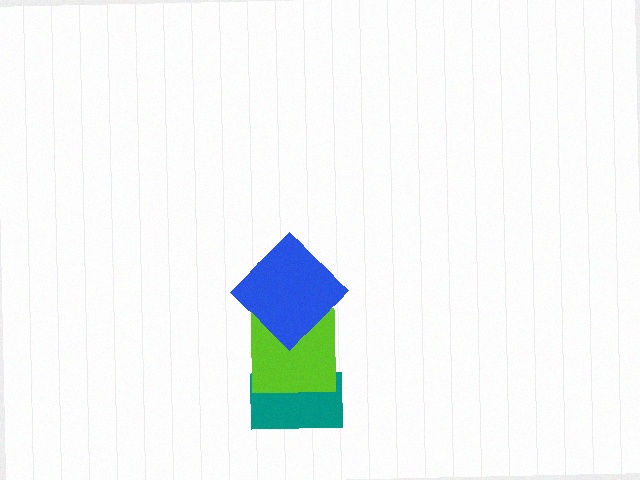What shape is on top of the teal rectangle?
The lime square is on top of the teal rectangle.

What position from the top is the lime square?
The lime square is 2nd from the top.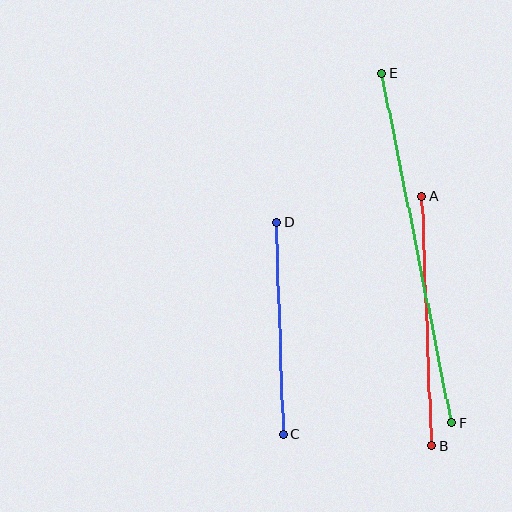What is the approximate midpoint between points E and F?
The midpoint is at approximately (417, 248) pixels.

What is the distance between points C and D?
The distance is approximately 212 pixels.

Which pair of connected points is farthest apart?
Points E and F are farthest apart.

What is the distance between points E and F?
The distance is approximately 357 pixels.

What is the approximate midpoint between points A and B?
The midpoint is at approximately (427, 321) pixels.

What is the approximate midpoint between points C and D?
The midpoint is at approximately (280, 328) pixels.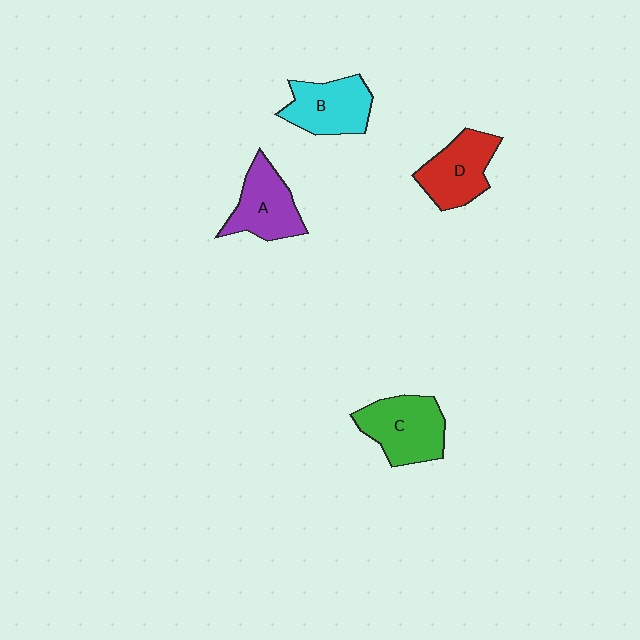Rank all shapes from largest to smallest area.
From largest to smallest: C (green), B (cyan), D (red), A (purple).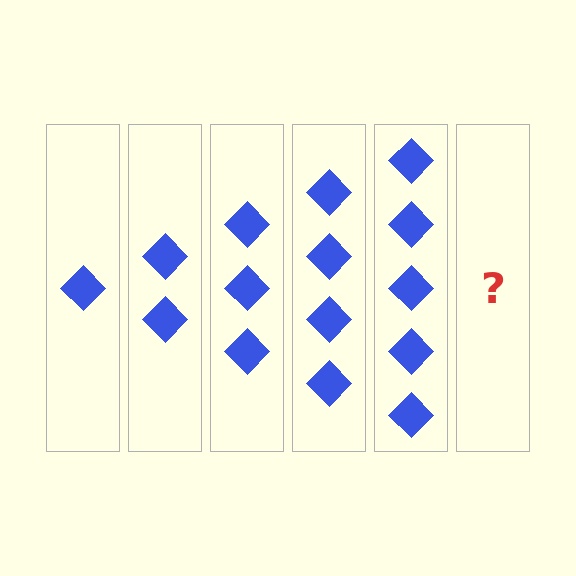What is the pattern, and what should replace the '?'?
The pattern is that each step adds one more diamond. The '?' should be 6 diamonds.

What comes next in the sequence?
The next element should be 6 diamonds.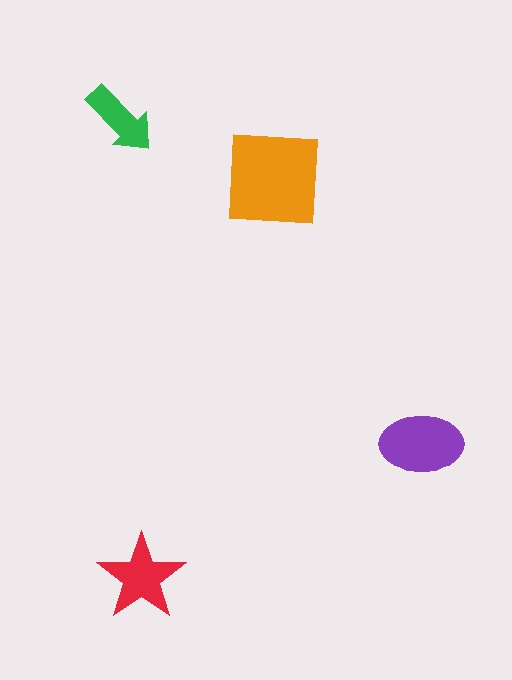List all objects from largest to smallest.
The orange square, the purple ellipse, the red star, the green arrow.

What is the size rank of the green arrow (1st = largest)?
4th.